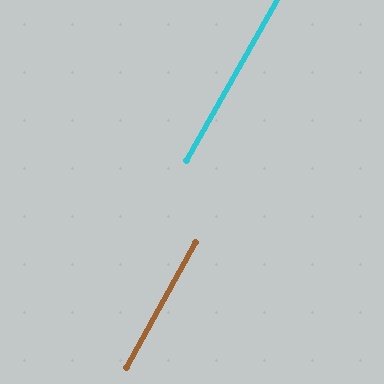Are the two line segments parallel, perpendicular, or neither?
Parallel — their directions differ by only 0.6°.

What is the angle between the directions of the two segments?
Approximately 1 degree.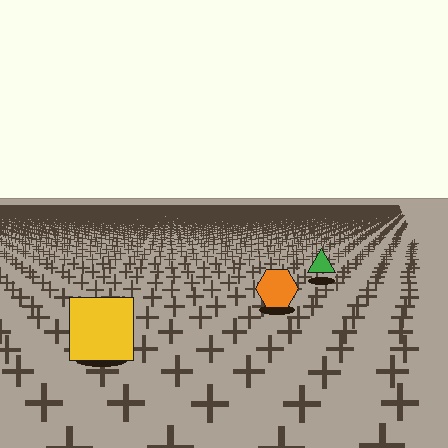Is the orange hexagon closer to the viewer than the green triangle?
Yes. The orange hexagon is closer — you can tell from the texture gradient: the ground texture is coarser near it.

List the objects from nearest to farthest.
From nearest to farthest: the yellow square, the orange hexagon, the green triangle.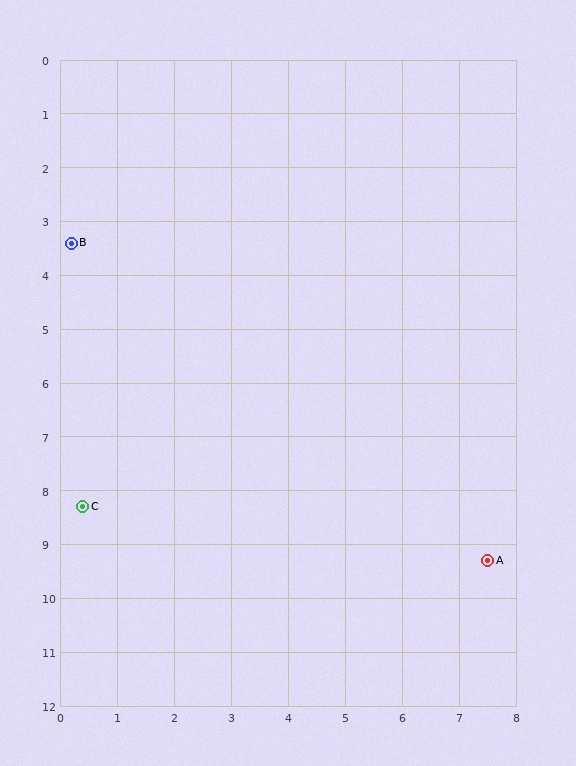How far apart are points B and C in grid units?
Points B and C are about 4.9 grid units apart.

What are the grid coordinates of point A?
Point A is at approximately (7.5, 9.3).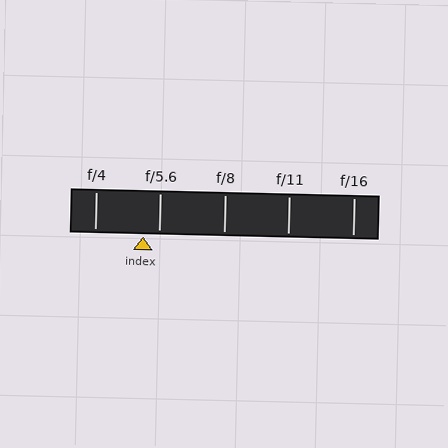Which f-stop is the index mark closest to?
The index mark is closest to f/5.6.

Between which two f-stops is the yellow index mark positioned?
The index mark is between f/4 and f/5.6.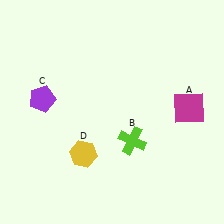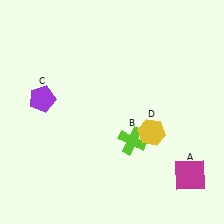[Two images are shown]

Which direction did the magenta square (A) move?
The magenta square (A) moved down.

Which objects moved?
The objects that moved are: the magenta square (A), the yellow hexagon (D).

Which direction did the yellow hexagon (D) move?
The yellow hexagon (D) moved right.